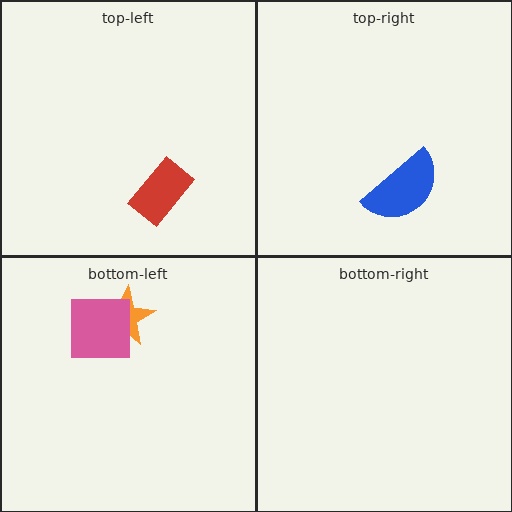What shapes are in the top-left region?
The red rectangle.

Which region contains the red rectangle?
The top-left region.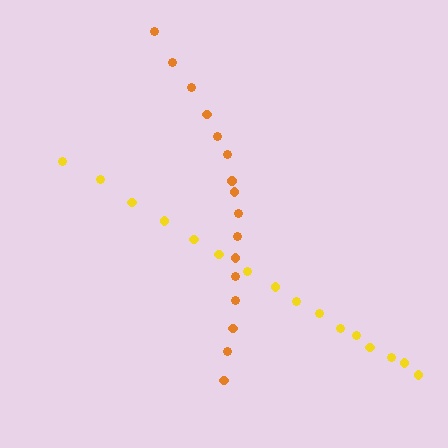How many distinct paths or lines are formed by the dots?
There are 2 distinct paths.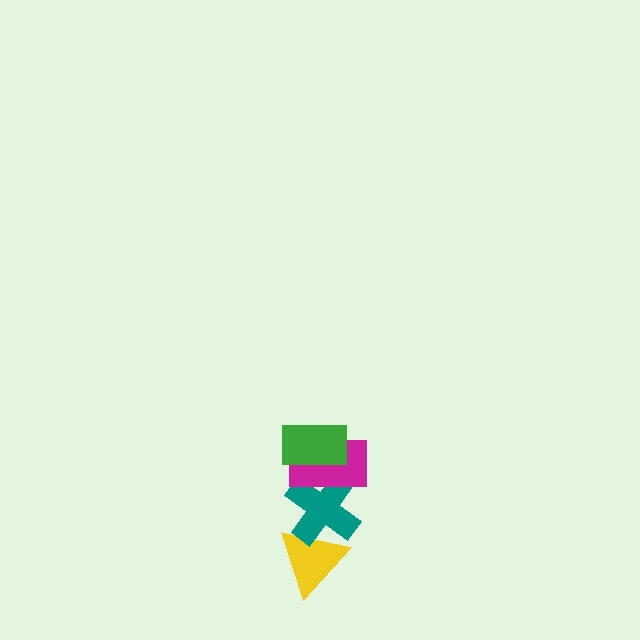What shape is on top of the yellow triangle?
The teal cross is on top of the yellow triangle.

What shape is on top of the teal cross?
The magenta rectangle is on top of the teal cross.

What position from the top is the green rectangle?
The green rectangle is 1st from the top.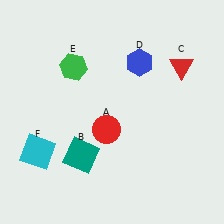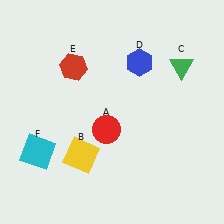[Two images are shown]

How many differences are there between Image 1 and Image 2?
There are 3 differences between the two images.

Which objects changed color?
B changed from teal to yellow. C changed from red to green. E changed from green to red.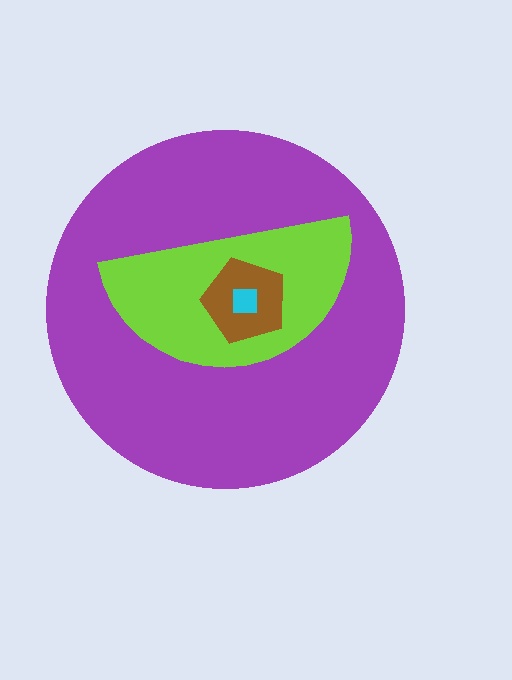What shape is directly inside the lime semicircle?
The brown pentagon.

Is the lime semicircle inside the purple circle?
Yes.